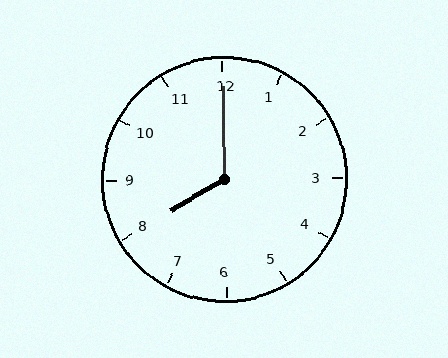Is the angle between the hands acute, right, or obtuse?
It is obtuse.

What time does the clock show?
8:00.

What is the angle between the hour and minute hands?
Approximately 120 degrees.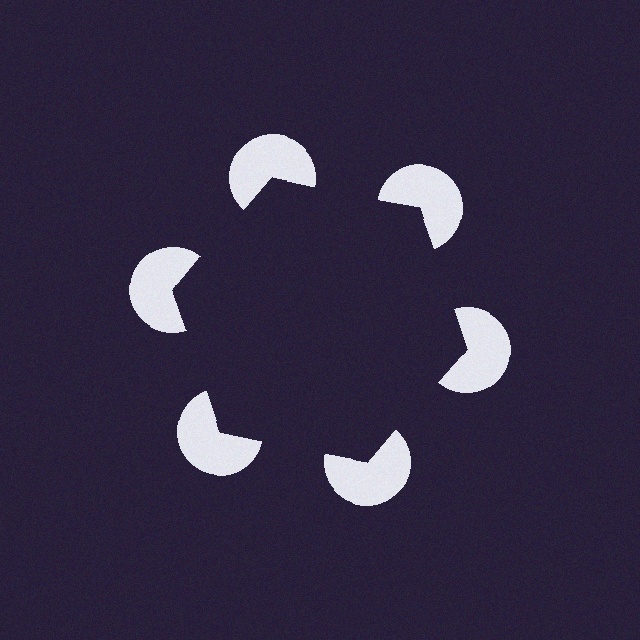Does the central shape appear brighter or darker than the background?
It typically appears slightly darker than the background, even though no actual brightness change is drawn.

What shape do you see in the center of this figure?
An illusory hexagon — its edges are inferred from the aligned wedge cuts in the pac-man discs, not physically drawn.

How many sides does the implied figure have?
6 sides.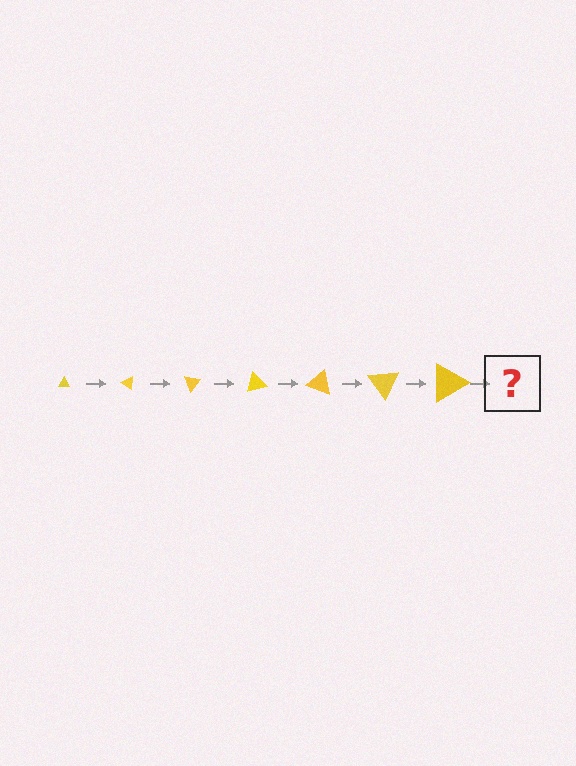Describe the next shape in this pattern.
It should be a triangle, larger than the previous one and rotated 245 degrees from the start.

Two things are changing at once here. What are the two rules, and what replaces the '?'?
The two rules are that the triangle grows larger each step and it rotates 35 degrees each step. The '?' should be a triangle, larger than the previous one and rotated 245 degrees from the start.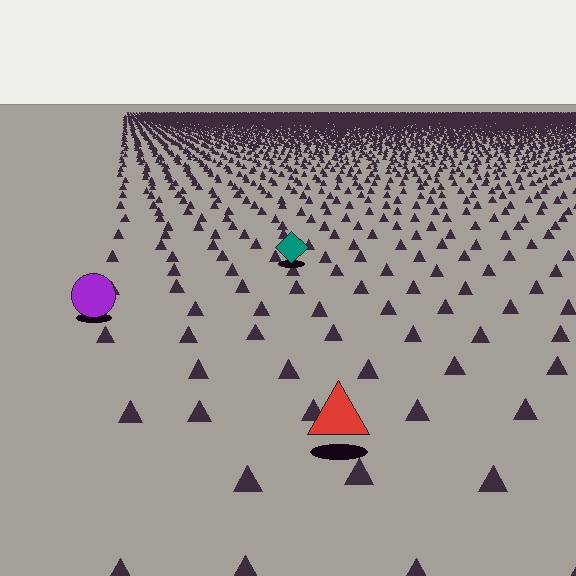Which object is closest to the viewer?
The red triangle is closest. The texture marks near it are larger and more spread out.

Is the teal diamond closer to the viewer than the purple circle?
No. The purple circle is closer — you can tell from the texture gradient: the ground texture is coarser near it.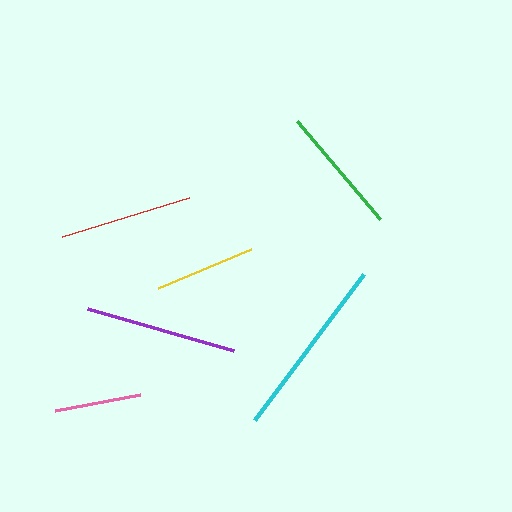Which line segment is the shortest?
The pink line is the shortest at approximately 86 pixels.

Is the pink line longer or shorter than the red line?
The red line is longer than the pink line.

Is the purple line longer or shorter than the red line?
The purple line is longer than the red line.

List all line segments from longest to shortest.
From longest to shortest: cyan, purple, red, green, yellow, pink.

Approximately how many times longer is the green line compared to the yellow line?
The green line is approximately 1.3 times the length of the yellow line.